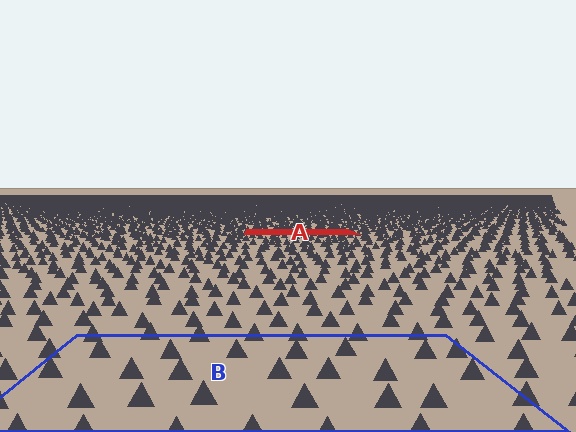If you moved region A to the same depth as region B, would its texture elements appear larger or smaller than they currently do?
They would appear larger. At a closer depth, the same texture elements are projected at a bigger on-screen size.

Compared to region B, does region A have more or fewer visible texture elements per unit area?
Region A has more texture elements per unit area — they are packed more densely because it is farther away.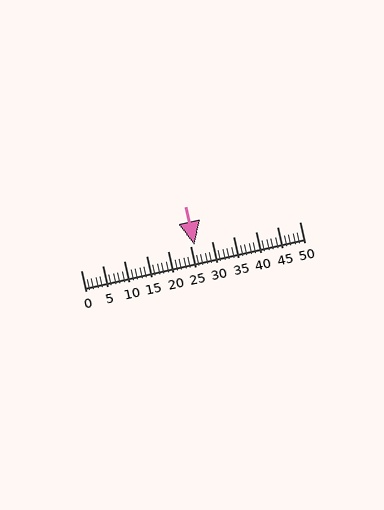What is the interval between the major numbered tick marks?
The major tick marks are spaced 5 units apart.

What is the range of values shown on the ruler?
The ruler shows values from 0 to 50.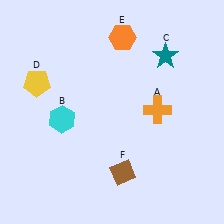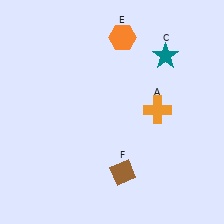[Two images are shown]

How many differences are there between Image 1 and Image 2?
There are 2 differences between the two images.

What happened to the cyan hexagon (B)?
The cyan hexagon (B) was removed in Image 2. It was in the bottom-left area of Image 1.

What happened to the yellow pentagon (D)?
The yellow pentagon (D) was removed in Image 2. It was in the top-left area of Image 1.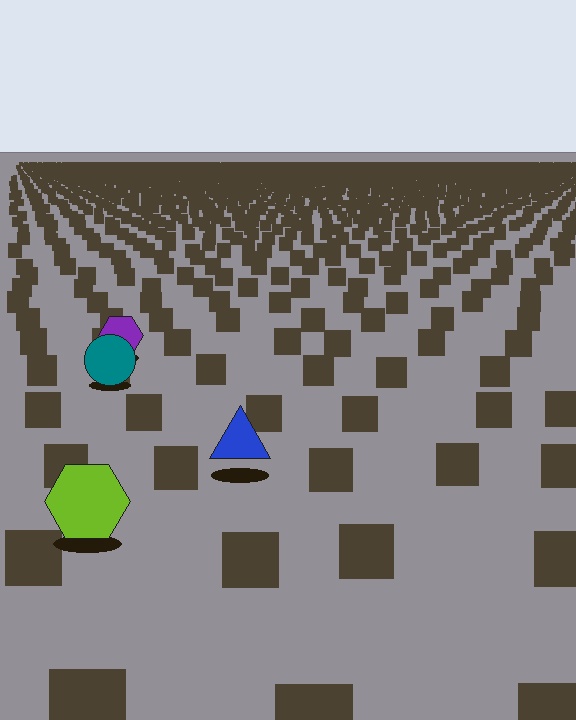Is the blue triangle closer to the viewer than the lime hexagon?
No. The lime hexagon is closer — you can tell from the texture gradient: the ground texture is coarser near it.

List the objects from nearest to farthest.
From nearest to farthest: the lime hexagon, the blue triangle, the teal circle, the purple hexagon.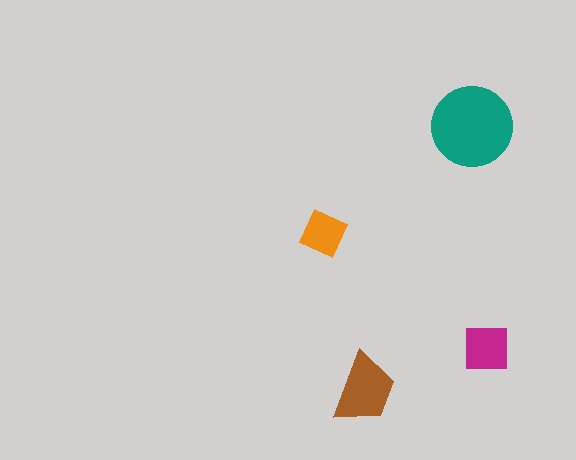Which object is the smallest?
The orange diamond.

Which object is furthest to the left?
The orange diamond is leftmost.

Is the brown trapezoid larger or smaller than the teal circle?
Smaller.